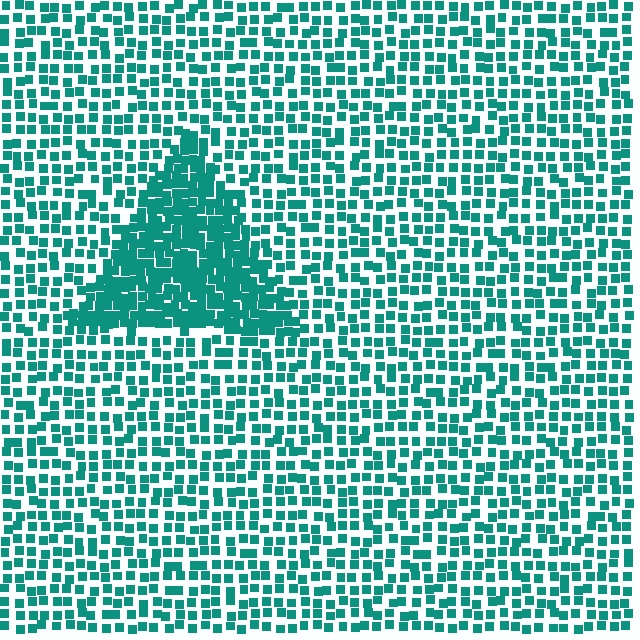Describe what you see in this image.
The image contains small teal elements arranged at two different densities. A triangle-shaped region is visible where the elements are more densely packed than the surrounding area.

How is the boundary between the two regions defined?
The boundary is defined by a change in element density (approximately 2.1x ratio). All elements are the same color, size, and shape.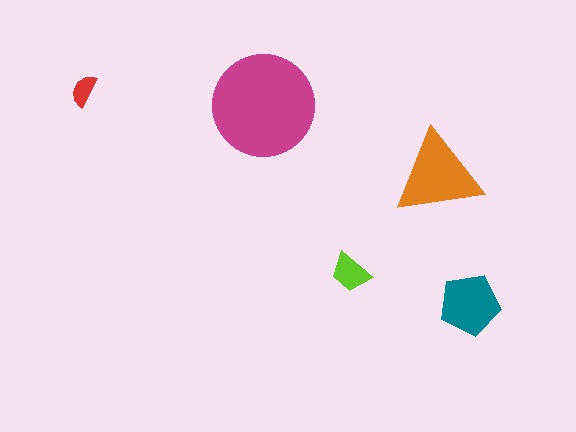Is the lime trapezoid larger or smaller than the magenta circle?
Smaller.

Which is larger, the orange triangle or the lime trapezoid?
The orange triangle.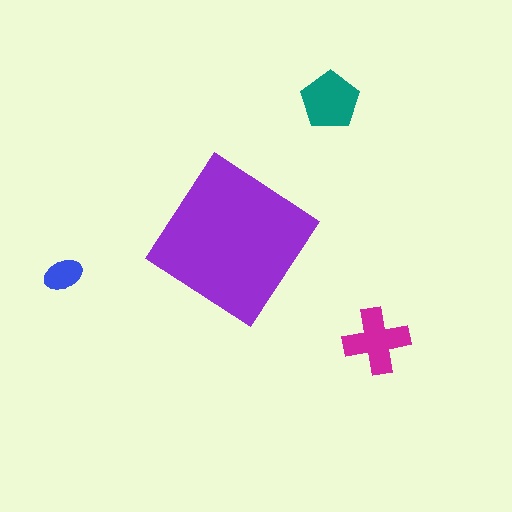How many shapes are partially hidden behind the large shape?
0 shapes are partially hidden.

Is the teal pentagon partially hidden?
No, the teal pentagon is fully visible.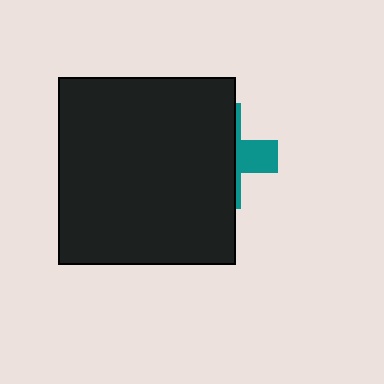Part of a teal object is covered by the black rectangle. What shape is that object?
It is a cross.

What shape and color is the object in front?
The object in front is a black rectangle.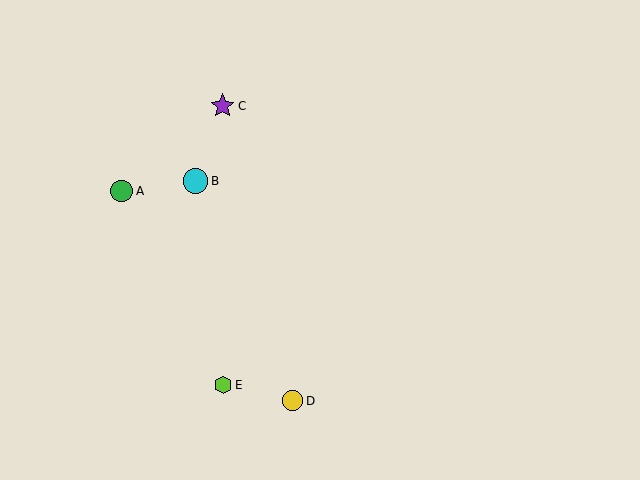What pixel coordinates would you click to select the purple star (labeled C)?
Click at (223, 106) to select the purple star C.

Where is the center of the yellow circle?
The center of the yellow circle is at (293, 401).